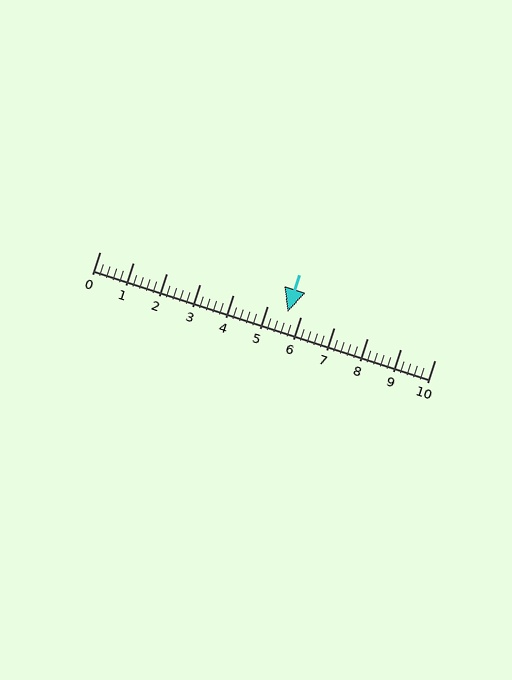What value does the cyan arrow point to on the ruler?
The cyan arrow points to approximately 5.6.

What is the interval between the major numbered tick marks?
The major tick marks are spaced 1 units apart.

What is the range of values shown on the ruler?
The ruler shows values from 0 to 10.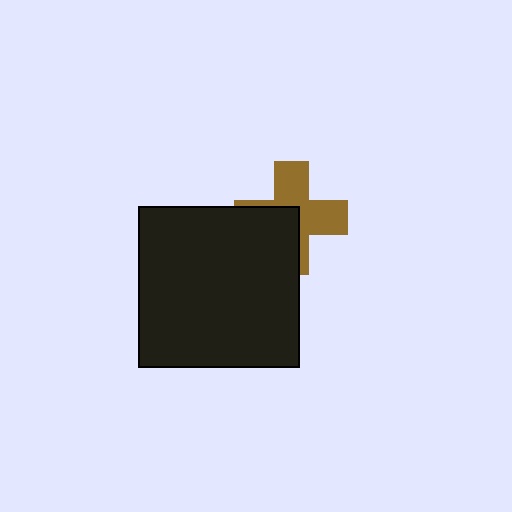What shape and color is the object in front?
The object in front is a black square.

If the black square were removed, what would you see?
You would see the complete brown cross.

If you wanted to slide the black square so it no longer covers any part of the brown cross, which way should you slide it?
Slide it toward the lower-left — that is the most direct way to separate the two shapes.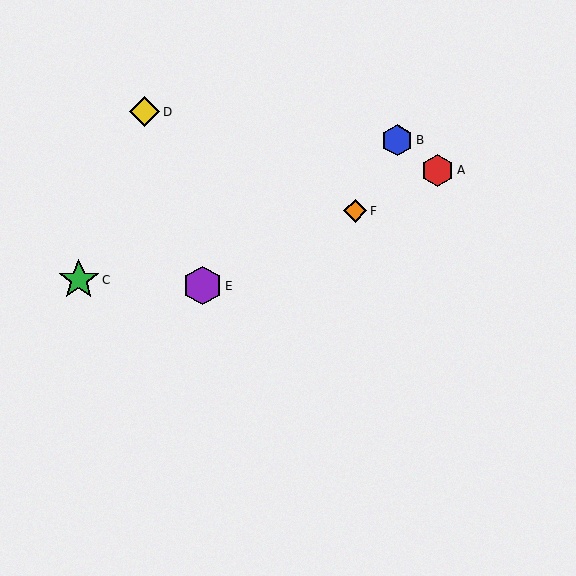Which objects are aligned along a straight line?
Objects A, E, F are aligned along a straight line.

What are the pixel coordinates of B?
Object B is at (397, 140).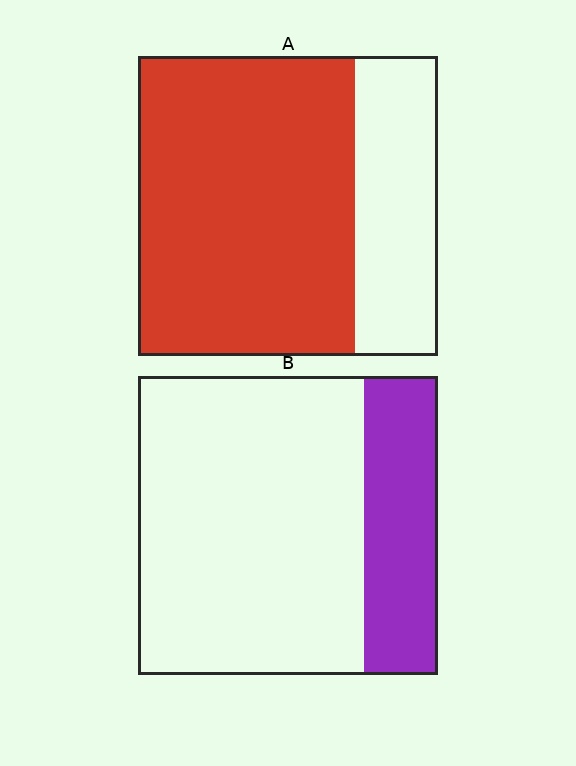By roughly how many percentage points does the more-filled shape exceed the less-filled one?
By roughly 50 percentage points (A over B).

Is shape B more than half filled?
No.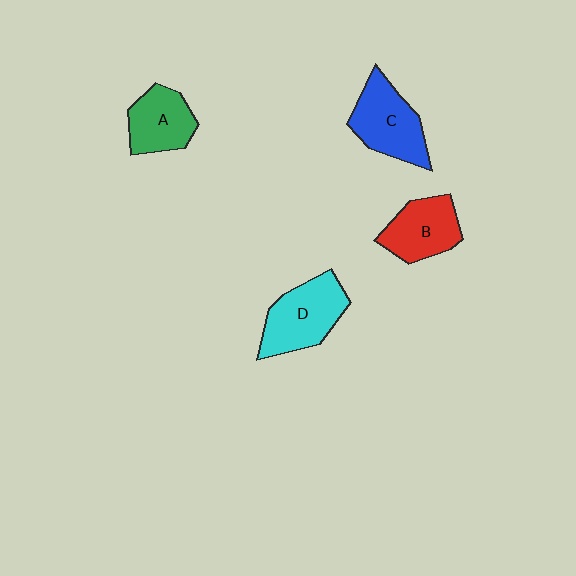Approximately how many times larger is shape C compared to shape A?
Approximately 1.3 times.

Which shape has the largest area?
Shape D (cyan).